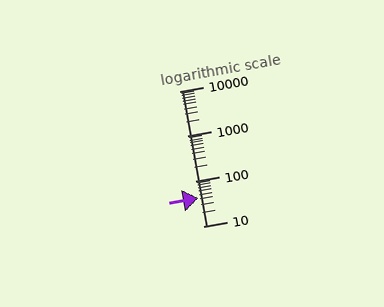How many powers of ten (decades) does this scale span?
The scale spans 3 decades, from 10 to 10000.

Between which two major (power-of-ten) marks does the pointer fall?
The pointer is between 10 and 100.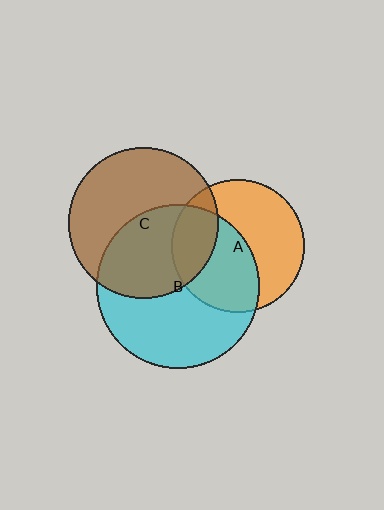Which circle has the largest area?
Circle B (cyan).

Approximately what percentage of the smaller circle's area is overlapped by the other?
Approximately 25%.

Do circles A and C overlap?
Yes.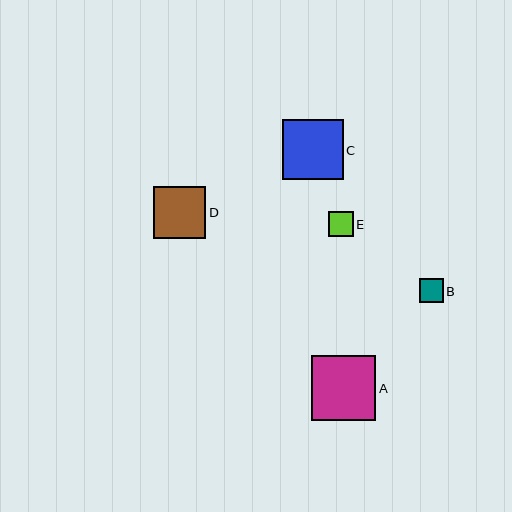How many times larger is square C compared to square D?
Square C is approximately 1.2 times the size of square D.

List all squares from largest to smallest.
From largest to smallest: A, C, D, E, B.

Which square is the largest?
Square A is the largest with a size of approximately 65 pixels.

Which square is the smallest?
Square B is the smallest with a size of approximately 24 pixels.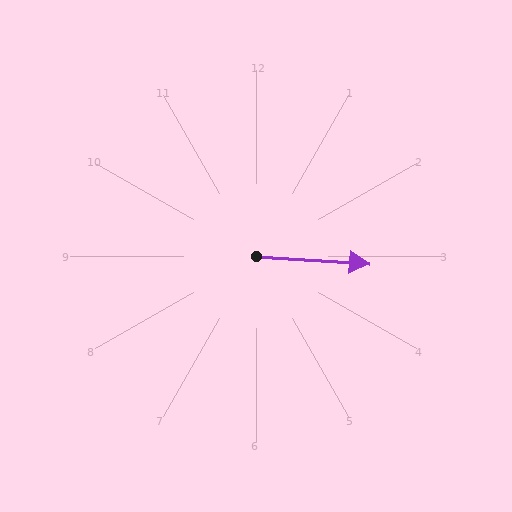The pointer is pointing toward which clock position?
Roughly 3 o'clock.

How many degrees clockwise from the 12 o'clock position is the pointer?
Approximately 94 degrees.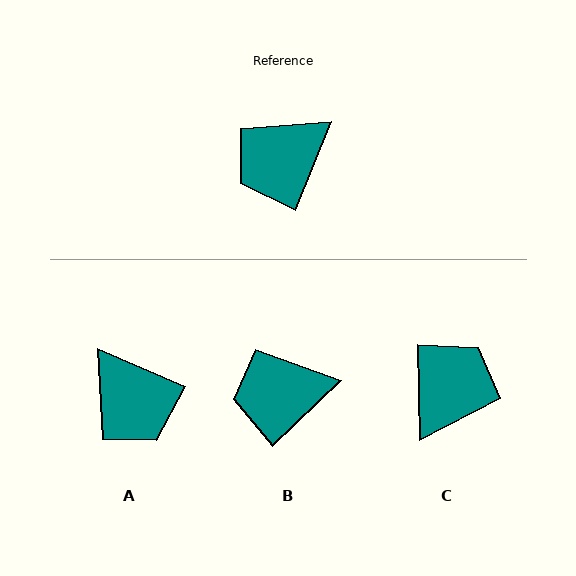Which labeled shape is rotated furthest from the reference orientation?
C, about 157 degrees away.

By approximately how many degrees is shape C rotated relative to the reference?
Approximately 157 degrees clockwise.